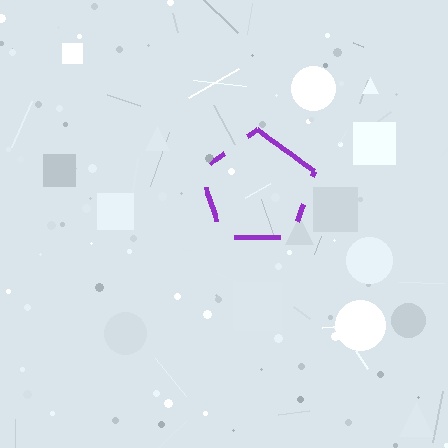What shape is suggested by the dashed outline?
The dashed outline suggests a pentagon.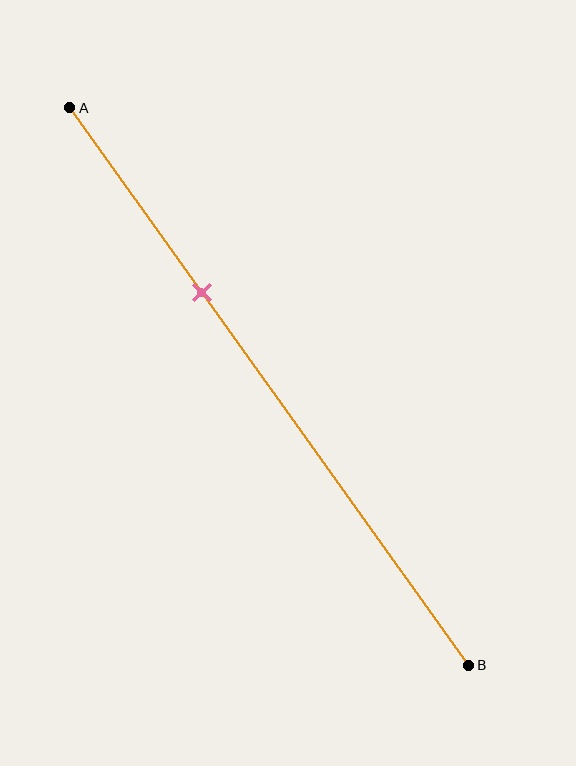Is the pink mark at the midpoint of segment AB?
No, the mark is at about 35% from A, not at the 50% midpoint.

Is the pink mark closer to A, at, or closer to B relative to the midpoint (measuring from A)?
The pink mark is closer to point A than the midpoint of segment AB.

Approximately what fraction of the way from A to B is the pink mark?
The pink mark is approximately 35% of the way from A to B.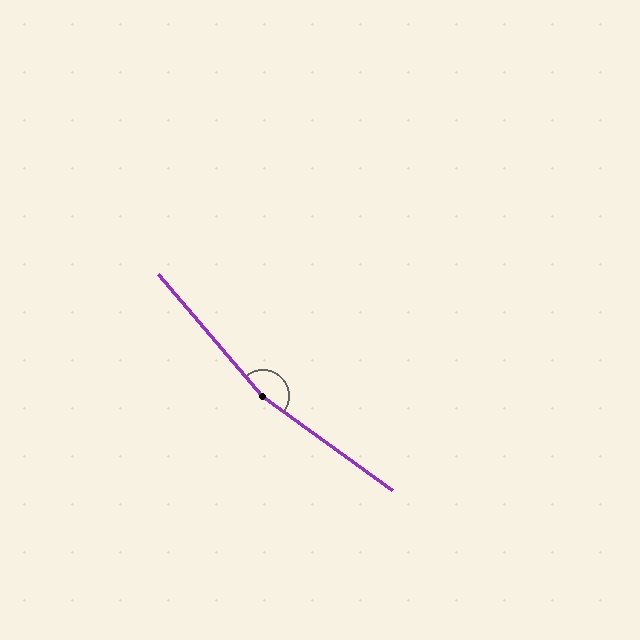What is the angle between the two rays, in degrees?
Approximately 167 degrees.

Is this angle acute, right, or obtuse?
It is obtuse.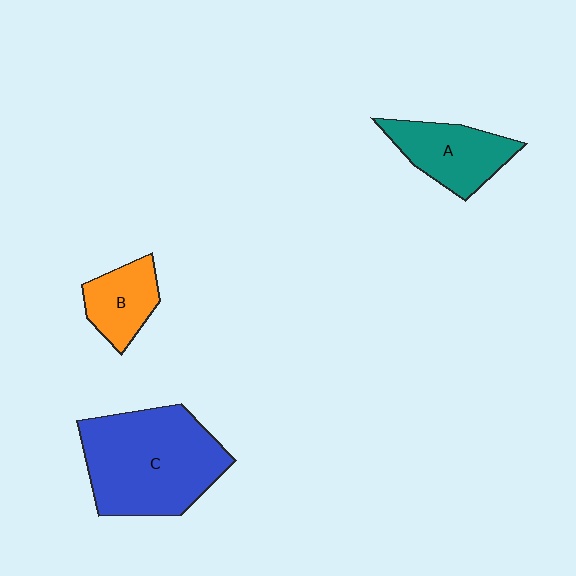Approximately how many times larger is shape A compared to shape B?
Approximately 1.3 times.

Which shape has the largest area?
Shape C (blue).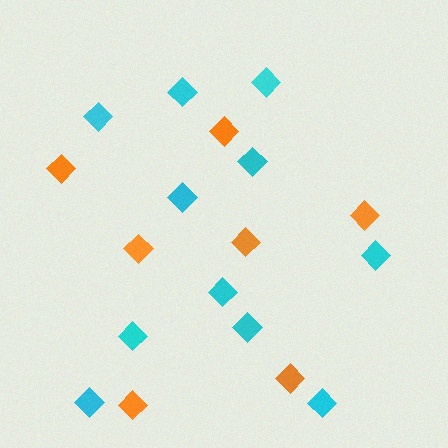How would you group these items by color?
There are 2 groups: one group of orange diamonds (7) and one group of cyan diamonds (11).